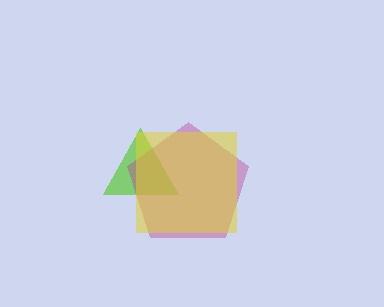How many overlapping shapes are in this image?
There are 3 overlapping shapes in the image.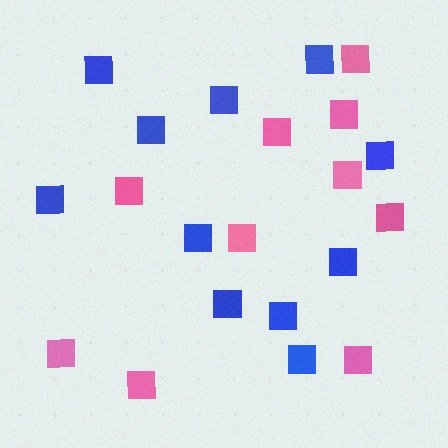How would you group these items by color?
There are 2 groups: one group of pink squares (10) and one group of blue squares (11).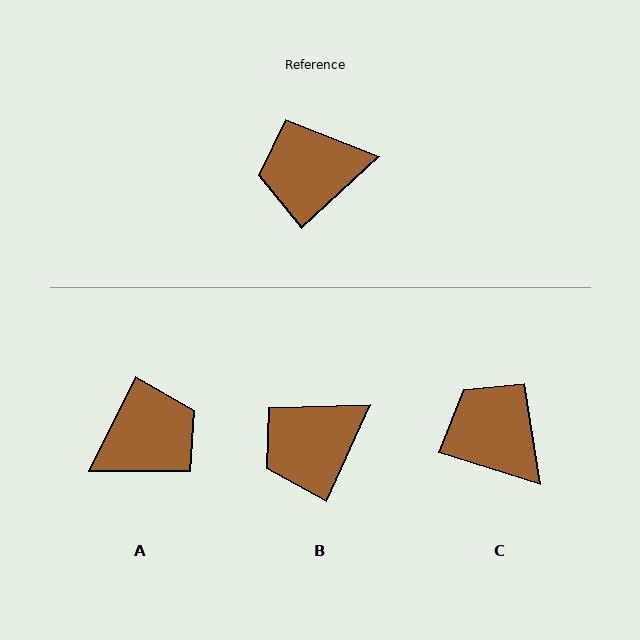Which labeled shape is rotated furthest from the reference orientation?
A, about 159 degrees away.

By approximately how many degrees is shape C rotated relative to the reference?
Approximately 60 degrees clockwise.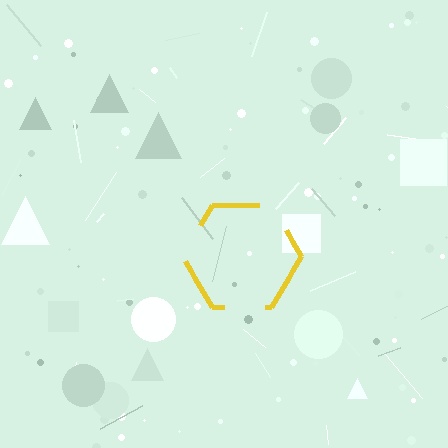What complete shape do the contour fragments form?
The contour fragments form a hexagon.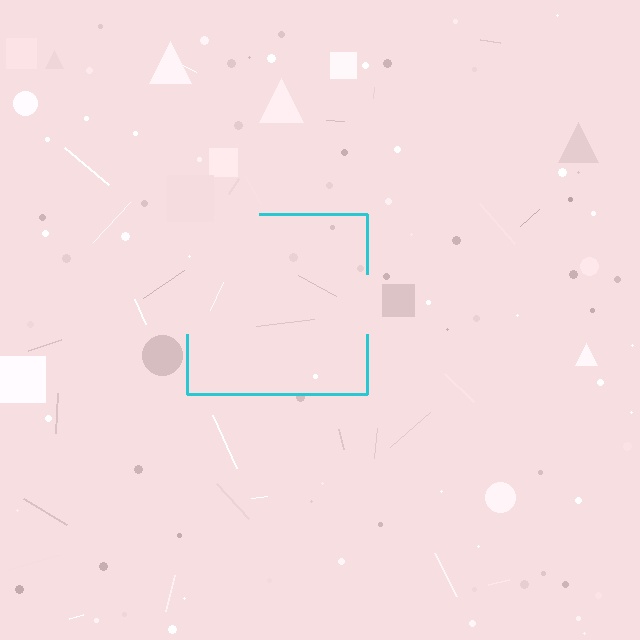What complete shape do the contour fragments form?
The contour fragments form a square.